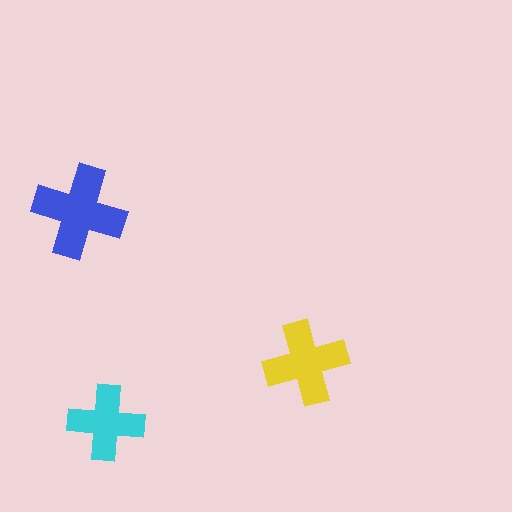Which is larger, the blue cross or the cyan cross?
The blue one.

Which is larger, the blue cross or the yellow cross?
The blue one.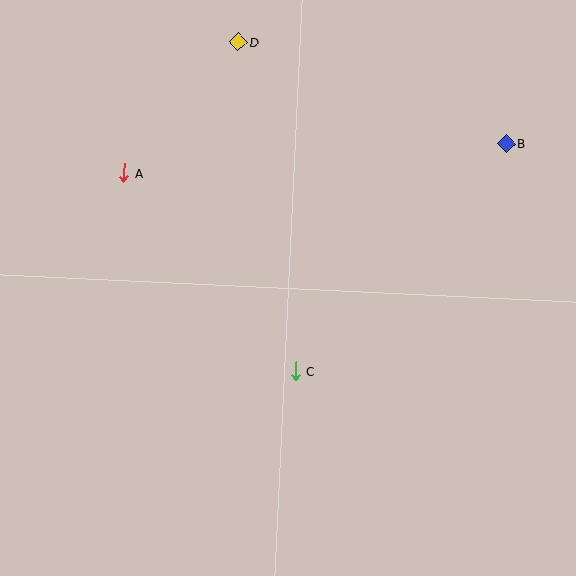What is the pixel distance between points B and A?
The distance between B and A is 383 pixels.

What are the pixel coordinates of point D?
Point D is at (238, 42).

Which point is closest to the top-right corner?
Point B is closest to the top-right corner.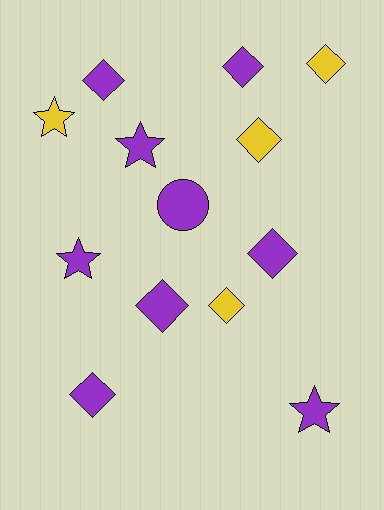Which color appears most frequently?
Purple, with 9 objects.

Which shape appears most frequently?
Diamond, with 8 objects.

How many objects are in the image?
There are 13 objects.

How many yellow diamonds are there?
There are 3 yellow diamonds.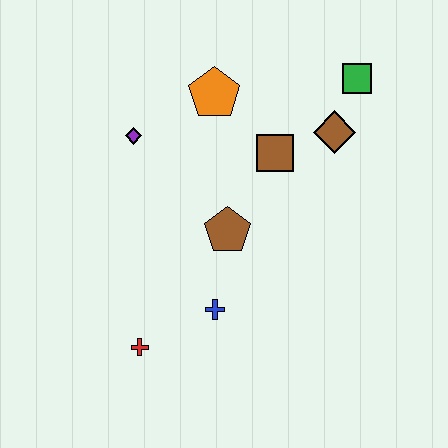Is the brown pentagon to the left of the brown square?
Yes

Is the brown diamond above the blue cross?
Yes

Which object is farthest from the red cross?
The green square is farthest from the red cross.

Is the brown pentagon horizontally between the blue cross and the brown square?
Yes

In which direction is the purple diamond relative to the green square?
The purple diamond is to the left of the green square.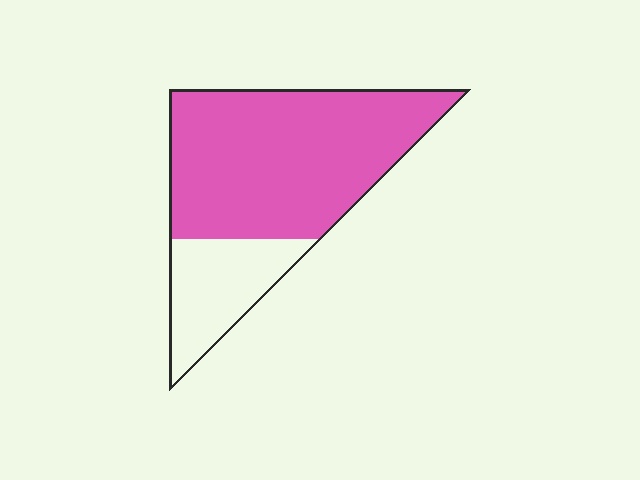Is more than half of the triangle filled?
Yes.